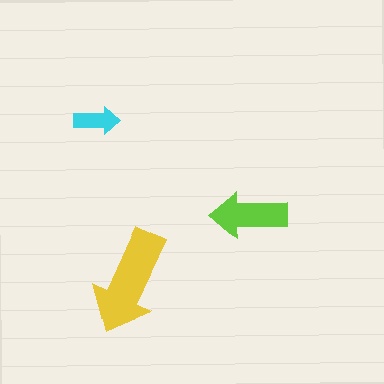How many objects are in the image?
There are 3 objects in the image.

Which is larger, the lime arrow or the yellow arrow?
The yellow one.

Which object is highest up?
The cyan arrow is topmost.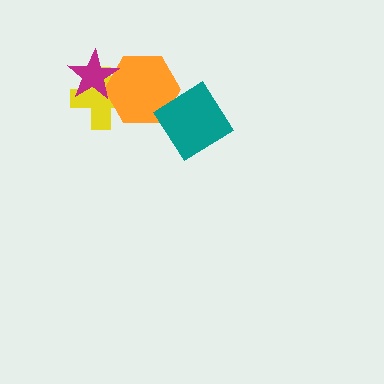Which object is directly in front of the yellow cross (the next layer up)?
The orange hexagon is directly in front of the yellow cross.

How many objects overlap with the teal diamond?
1 object overlaps with the teal diamond.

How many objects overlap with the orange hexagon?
3 objects overlap with the orange hexagon.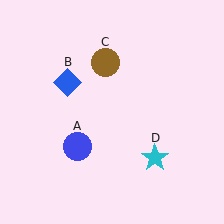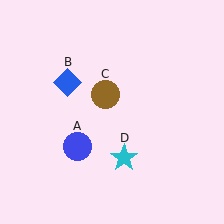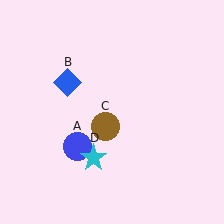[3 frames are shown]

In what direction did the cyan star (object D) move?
The cyan star (object D) moved left.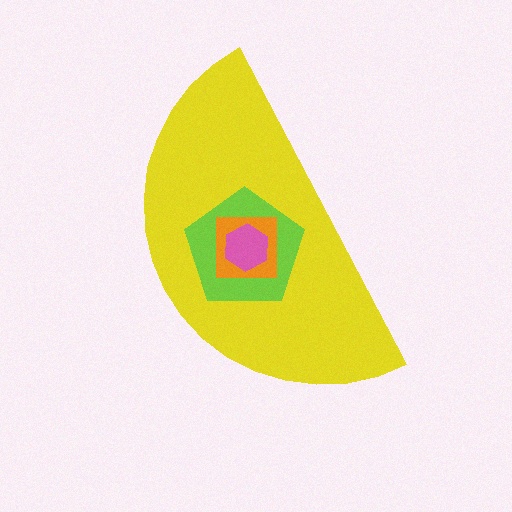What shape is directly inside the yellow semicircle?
The lime pentagon.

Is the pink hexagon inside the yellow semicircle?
Yes.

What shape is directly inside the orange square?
The pink hexagon.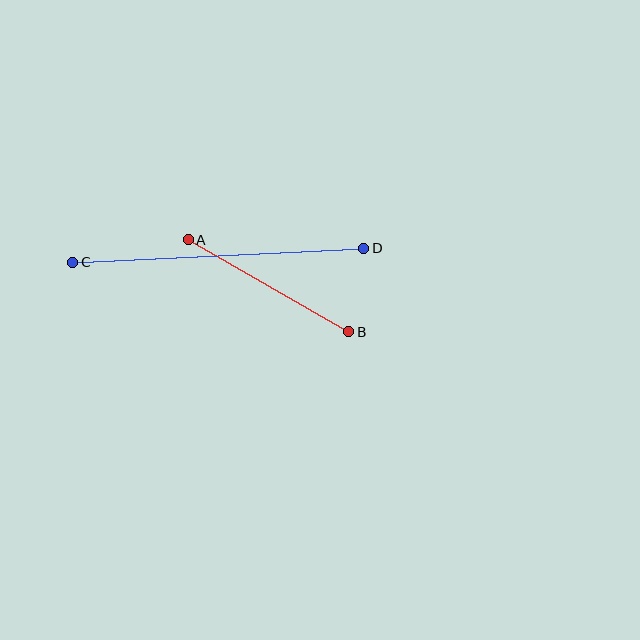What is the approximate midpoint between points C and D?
The midpoint is at approximately (218, 255) pixels.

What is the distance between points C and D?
The distance is approximately 292 pixels.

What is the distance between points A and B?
The distance is approximately 185 pixels.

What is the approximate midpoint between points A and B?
The midpoint is at approximately (269, 286) pixels.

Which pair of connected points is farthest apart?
Points C and D are farthest apart.